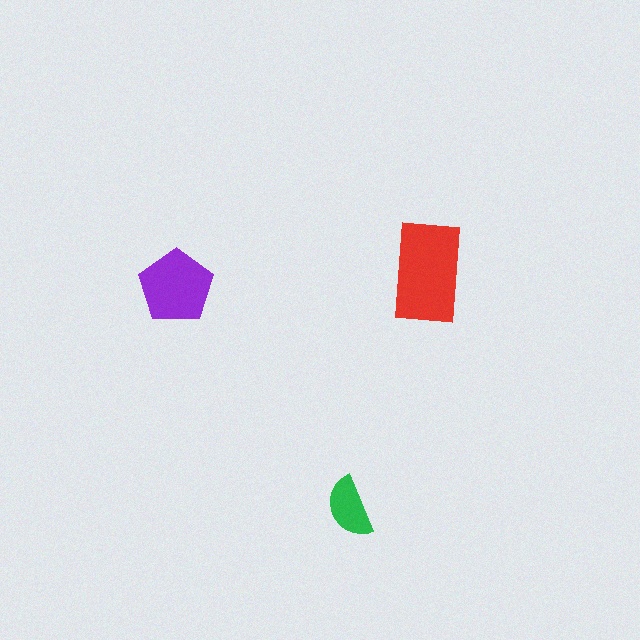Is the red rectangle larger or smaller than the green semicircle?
Larger.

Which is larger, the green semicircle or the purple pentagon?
The purple pentagon.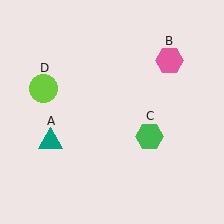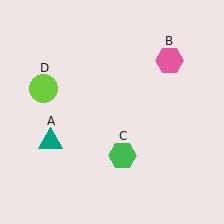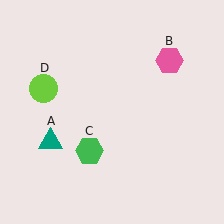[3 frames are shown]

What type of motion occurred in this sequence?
The green hexagon (object C) rotated clockwise around the center of the scene.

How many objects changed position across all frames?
1 object changed position: green hexagon (object C).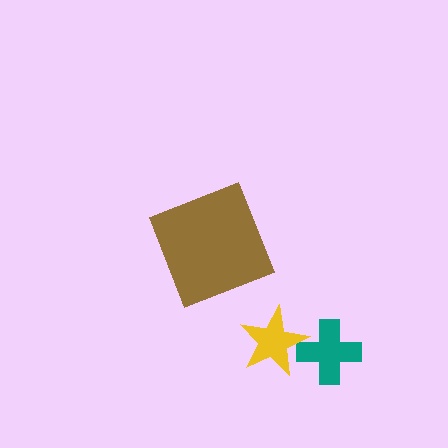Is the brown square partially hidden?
No, no other shape covers it.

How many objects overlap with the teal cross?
1 object overlaps with the teal cross.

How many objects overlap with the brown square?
0 objects overlap with the brown square.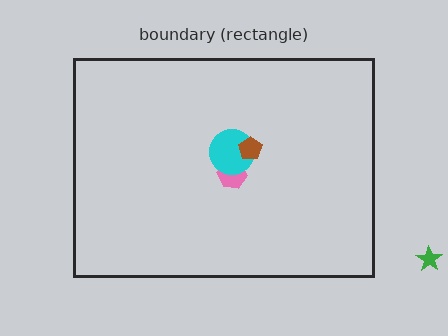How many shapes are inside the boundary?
3 inside, 1 outside.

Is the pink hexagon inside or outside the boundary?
Inside.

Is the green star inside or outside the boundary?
Outside.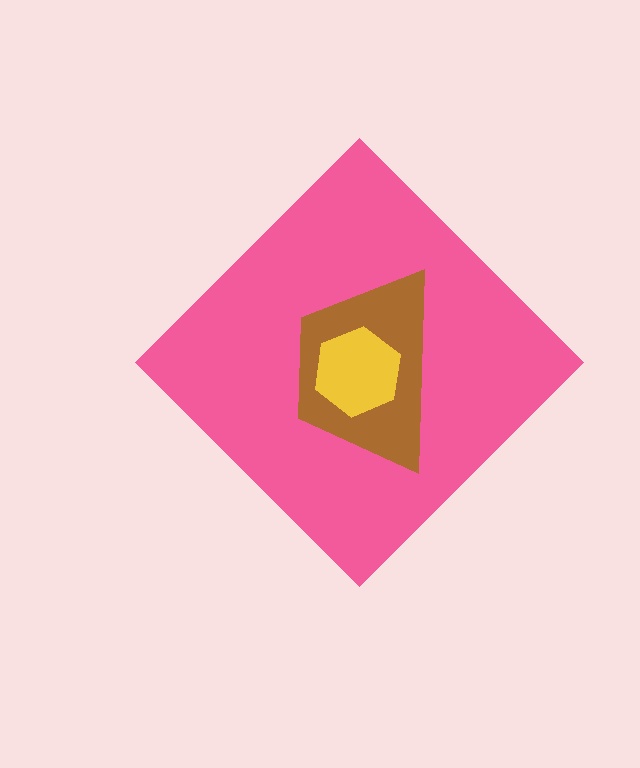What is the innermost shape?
The yellow hexagon.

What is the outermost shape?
The pink diamond.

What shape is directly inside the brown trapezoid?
The yellow hexagon.